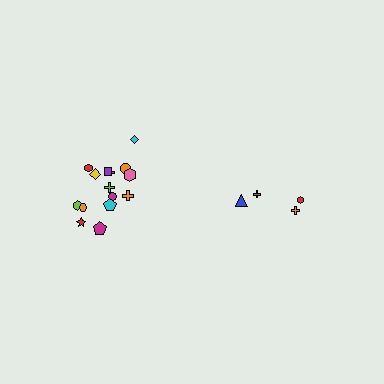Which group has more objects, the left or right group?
The left group.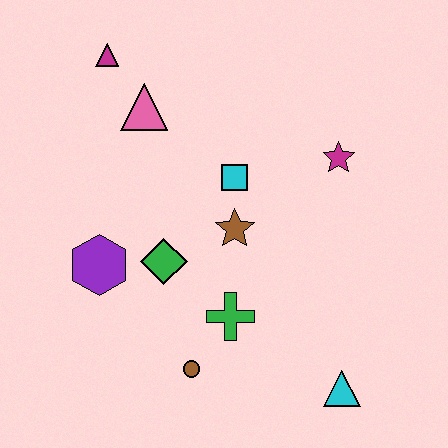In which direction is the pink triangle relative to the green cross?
The pink triangle is above the green cross.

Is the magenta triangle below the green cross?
No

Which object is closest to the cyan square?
The brown star is closest to the cyan square.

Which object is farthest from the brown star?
The magenta triangle is farthest from the brown star.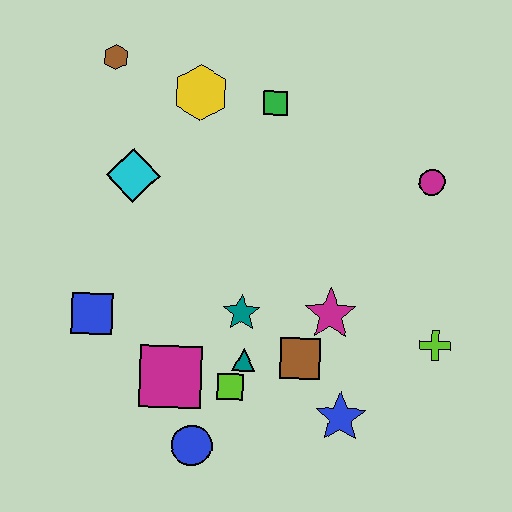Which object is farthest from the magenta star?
The brown hexagon is farthest from the magenta star.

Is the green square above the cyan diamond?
Yes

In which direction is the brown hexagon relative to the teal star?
The brown hexagon is above the teal star.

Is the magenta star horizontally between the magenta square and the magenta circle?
Yes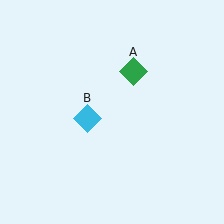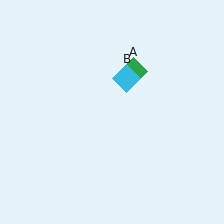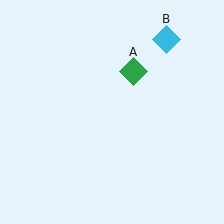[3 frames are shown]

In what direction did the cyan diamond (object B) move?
The cyan diamond (object B) moved up and to the right.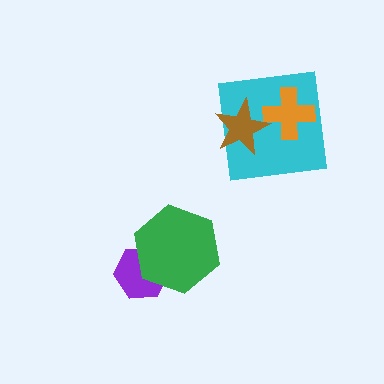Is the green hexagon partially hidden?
No, no other shape covers it.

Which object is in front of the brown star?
The orange cross is in front of the brown star.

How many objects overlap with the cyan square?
2 objects overlap with the cyan square.